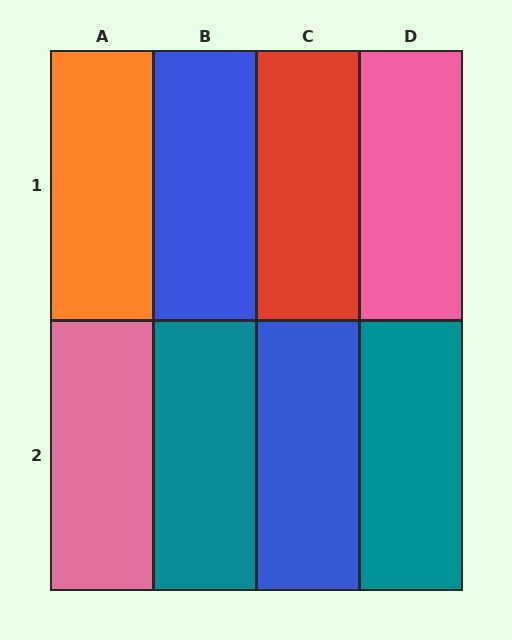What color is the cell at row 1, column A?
Orange.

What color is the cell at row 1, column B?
Blue.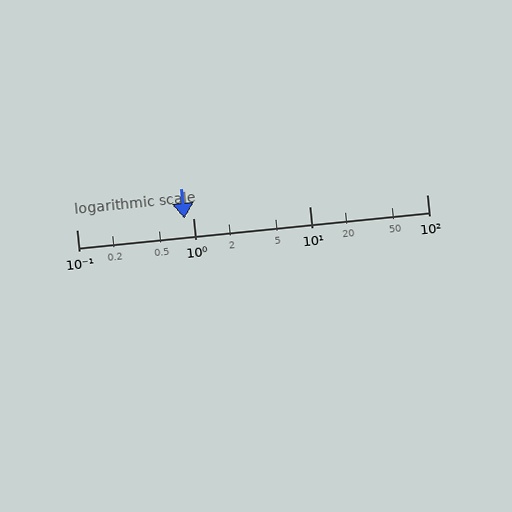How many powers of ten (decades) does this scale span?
The scale spans 3 decades, from 0.1 to 100.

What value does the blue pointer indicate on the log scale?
The pointer indicates approximately 0.84.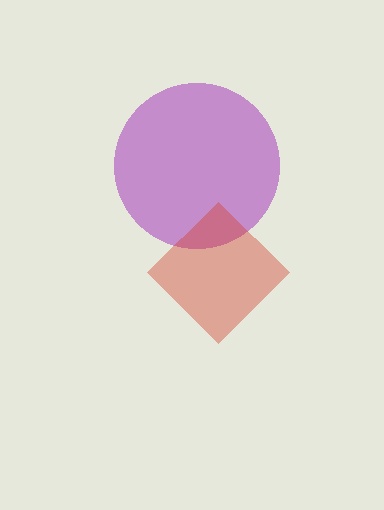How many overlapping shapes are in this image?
There are 2 overlapping shapes in the image.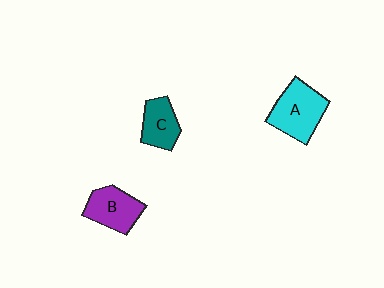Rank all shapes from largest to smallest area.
From largest to smallest: A (cyan), B (purple), C (teal).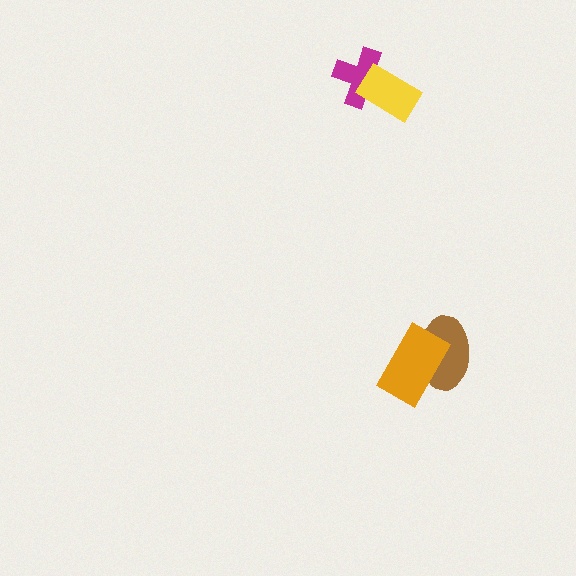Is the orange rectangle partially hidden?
No, no other shape covers it.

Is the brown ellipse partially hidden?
Yes, it is partially covered by another shape.